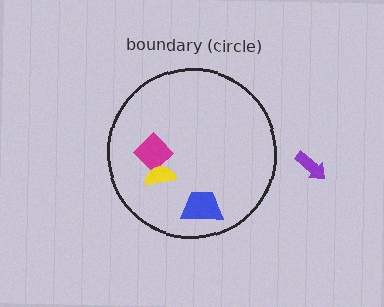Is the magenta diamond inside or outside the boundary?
Inside.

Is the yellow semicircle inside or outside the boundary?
Inside.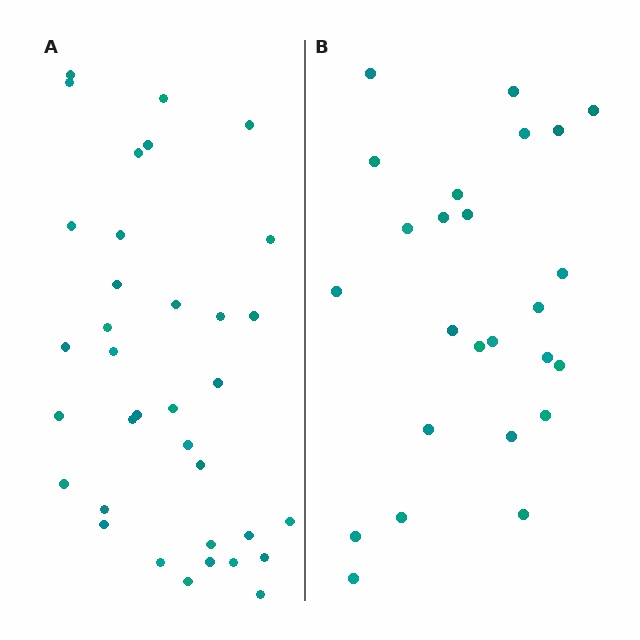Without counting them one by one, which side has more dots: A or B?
Region A (the left region) has more dots.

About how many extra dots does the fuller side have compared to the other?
Region A has roughly 10 or so more dots than region B.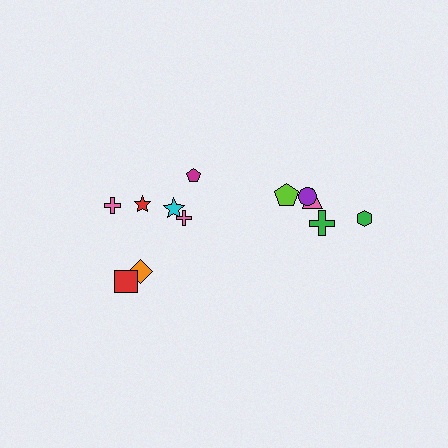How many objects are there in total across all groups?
There are 12 objects.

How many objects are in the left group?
There are 7 objects.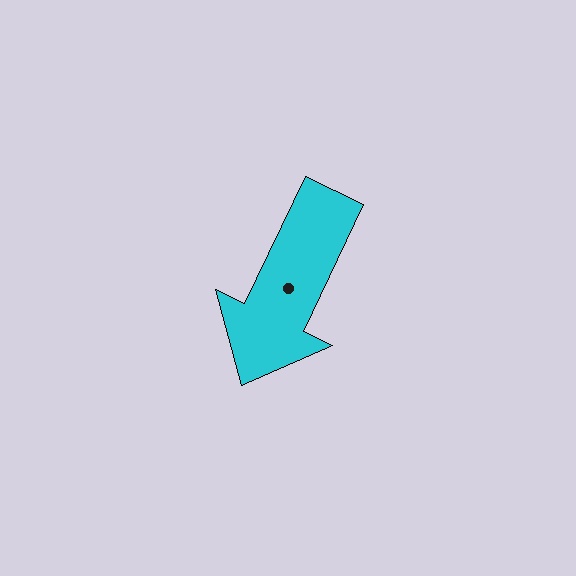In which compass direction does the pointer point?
Southwest.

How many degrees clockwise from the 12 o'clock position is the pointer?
Approximately 205 degrees.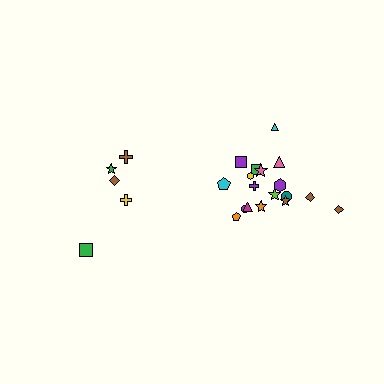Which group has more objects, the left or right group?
The right group.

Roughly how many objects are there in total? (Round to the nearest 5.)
Roughly 25 objects in total.